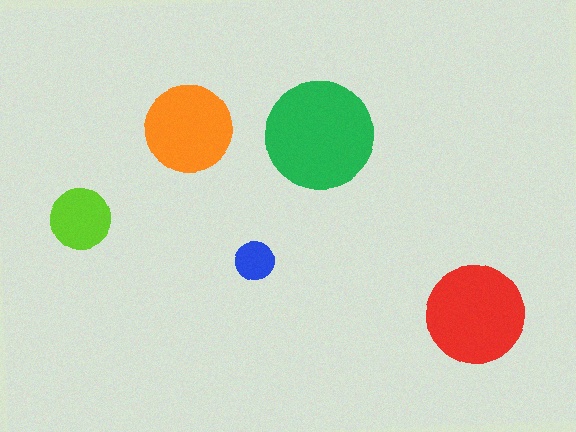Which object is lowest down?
The red circle is bottommost.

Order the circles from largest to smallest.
the green one, the red one, the orange one, the lime one, the blue one.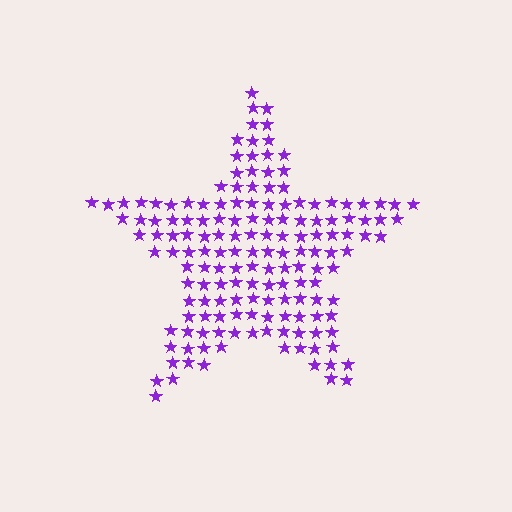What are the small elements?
The small elements are stars.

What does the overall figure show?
The overall figure shows a star.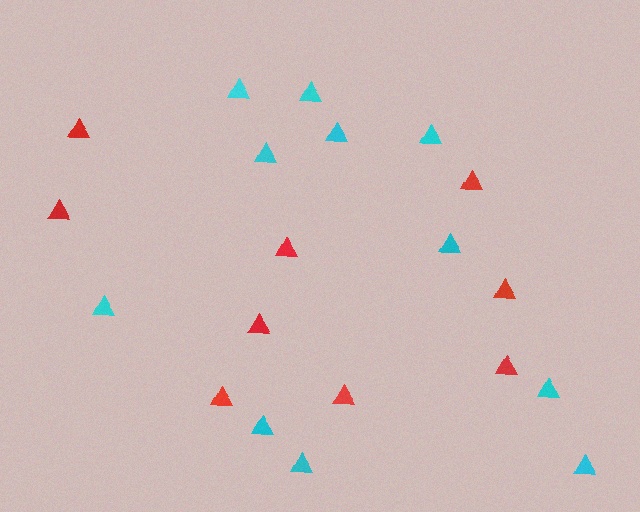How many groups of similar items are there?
There are 2 groups: one group of cyan triangles (11) and one group of red triangles (9).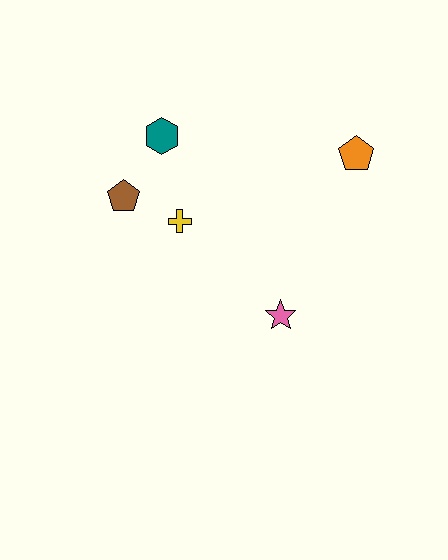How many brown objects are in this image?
There is 1 brown object.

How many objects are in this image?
There are 5 objects.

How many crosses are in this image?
There is 1 cross.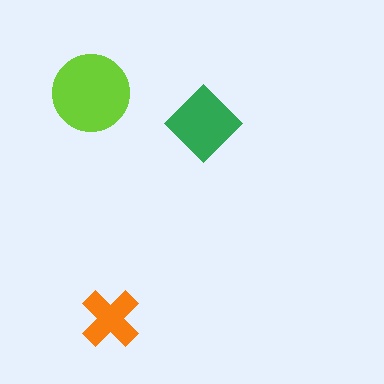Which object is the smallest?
The orange cross.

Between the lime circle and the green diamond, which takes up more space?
The lime circle.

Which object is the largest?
The lime circle.